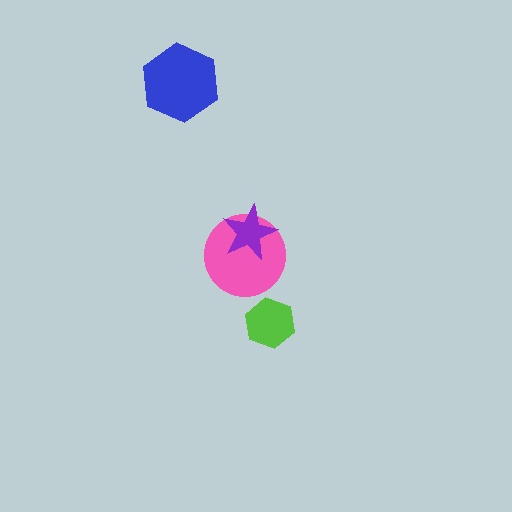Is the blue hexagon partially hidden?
No, no other shape covers it.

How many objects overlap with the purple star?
1 object overlaps with the purple star.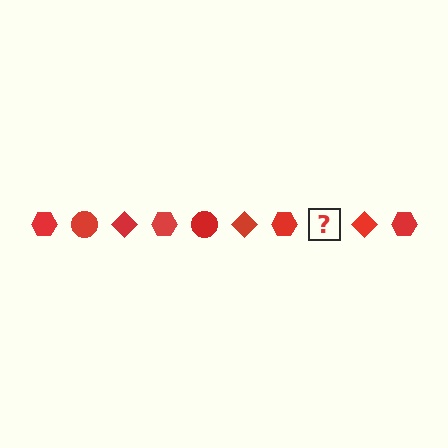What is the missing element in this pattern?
The missing element is a red circle.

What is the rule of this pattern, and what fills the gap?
The rule is that the pattern cycles through hexagon, circle, diamond shapes in red. The gap should be filled with a red circle.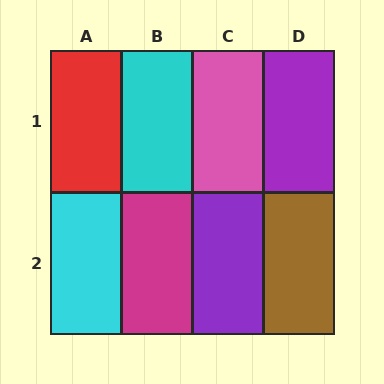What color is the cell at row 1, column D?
Purple.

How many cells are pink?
1 cell is pink.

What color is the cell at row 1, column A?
Red.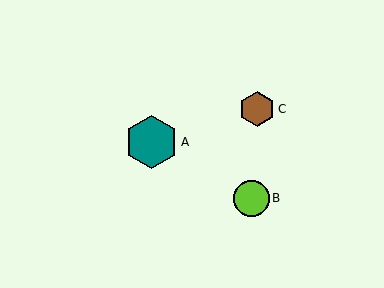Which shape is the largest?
The teal hexagon (labeled A) is the largest.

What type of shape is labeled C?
Shape C is a brown hexagon.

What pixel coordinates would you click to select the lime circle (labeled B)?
Click at (252, 198) to select the lime circle B.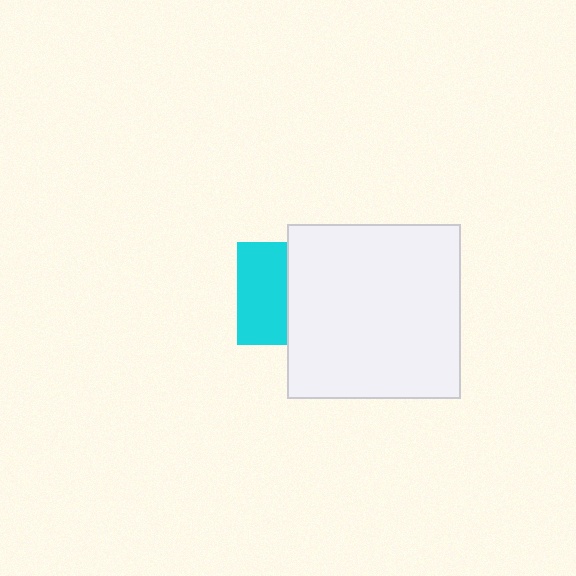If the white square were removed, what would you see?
You would see the complete cyan square.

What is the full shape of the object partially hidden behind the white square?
The partially hidden object is a cyan square.